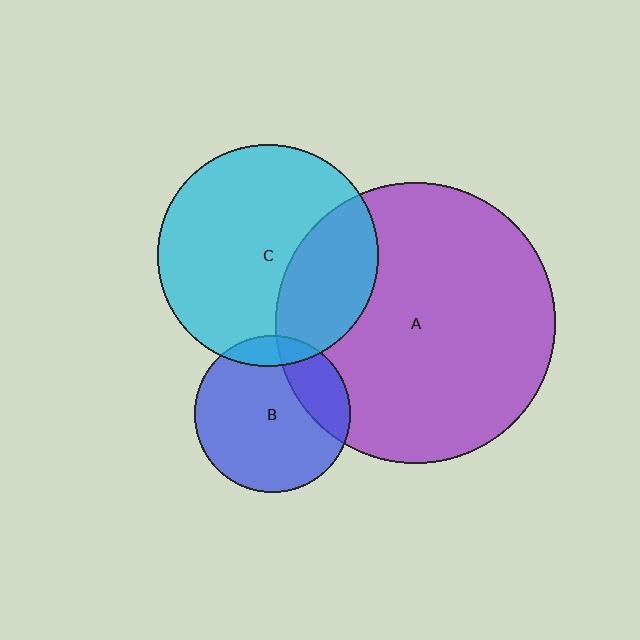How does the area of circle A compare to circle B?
Approximately 3.2 times.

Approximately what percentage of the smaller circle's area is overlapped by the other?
Approximately 30%.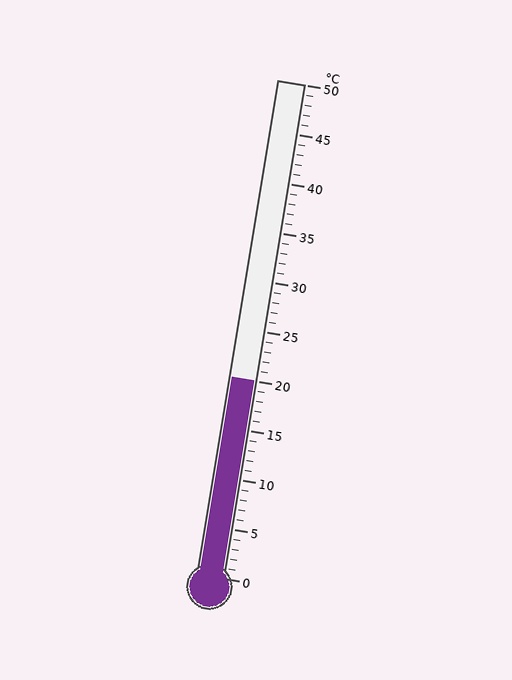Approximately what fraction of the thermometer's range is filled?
The thermometer is filled to approximately 40% of its range.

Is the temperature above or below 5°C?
The temperature is above 5°C.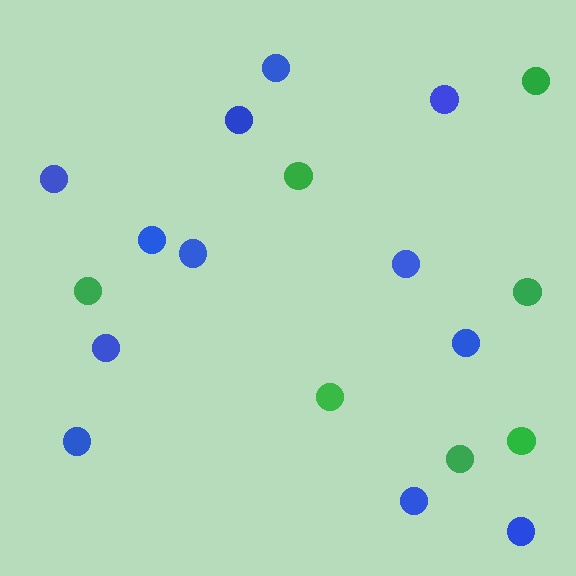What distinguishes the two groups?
There are 2 groups: one group of blue circles (12) and one group of green circles (7).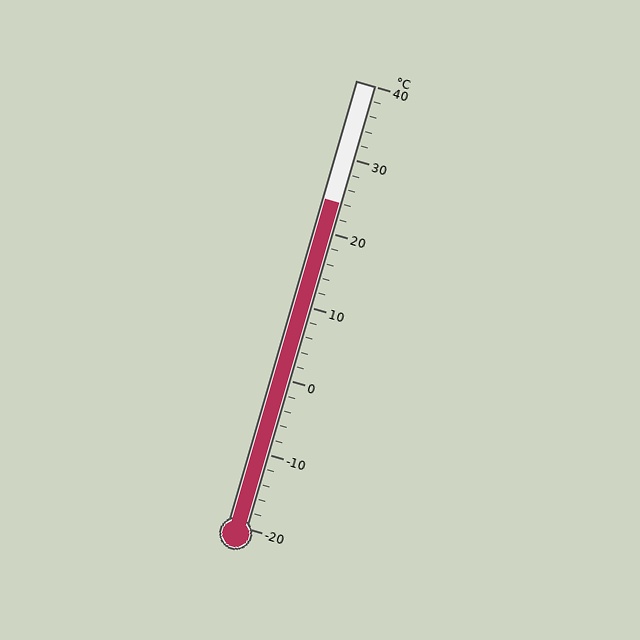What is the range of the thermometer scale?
The thermometer scale ranges from -20°C to 40°C.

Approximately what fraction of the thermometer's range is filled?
The thermometer is filled to approximately 75% of its range.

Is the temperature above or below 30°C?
The temperature is below 30°C.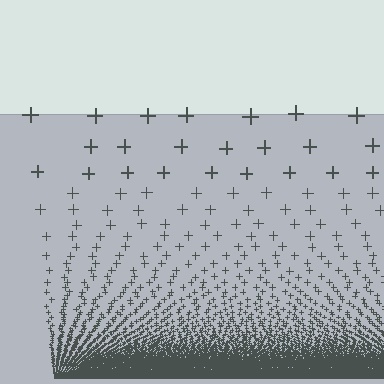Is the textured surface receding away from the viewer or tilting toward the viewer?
The surface appears to tilt toward the viewer. Texture elements get larger and sparser toward the top.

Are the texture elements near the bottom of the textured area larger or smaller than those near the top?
Smaller. The gradient is inverted — elements near the bottom are smaller and denser.